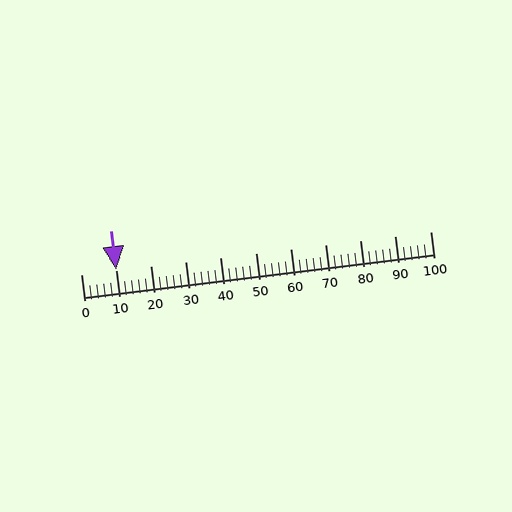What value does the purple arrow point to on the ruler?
The purple arrow points to approximately 10.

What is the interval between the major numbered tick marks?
The major tick marks are spaced 10 units apart.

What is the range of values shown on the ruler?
The ruler shows values from 0 to 100.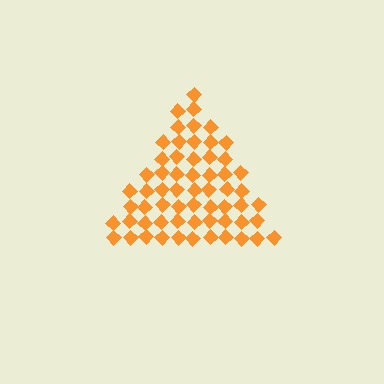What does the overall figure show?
The overall figure shows a triangle.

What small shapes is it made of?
It is made of small diamonds.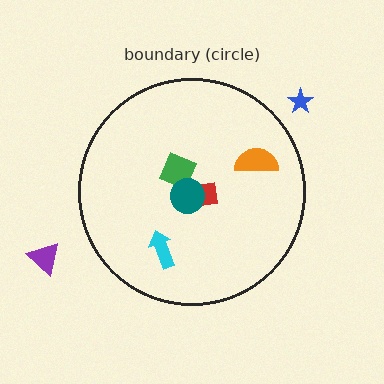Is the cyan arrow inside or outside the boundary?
Inside.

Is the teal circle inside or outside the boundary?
Inside.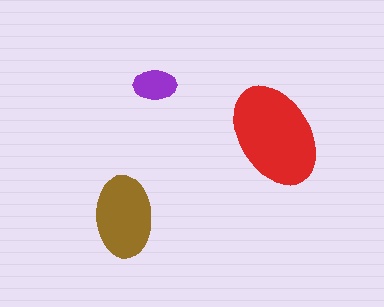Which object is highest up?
The purple ellipse is topmost.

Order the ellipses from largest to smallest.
the red one, the brown one, the purple one.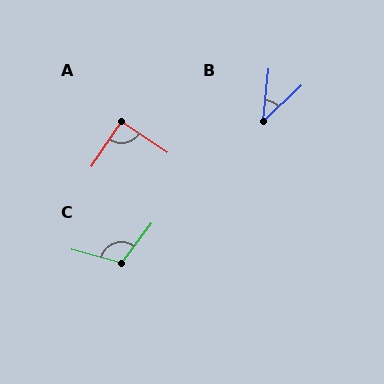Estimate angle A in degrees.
Approximately 90 degrees.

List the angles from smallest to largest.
B (41°), A (90°), C (111°).